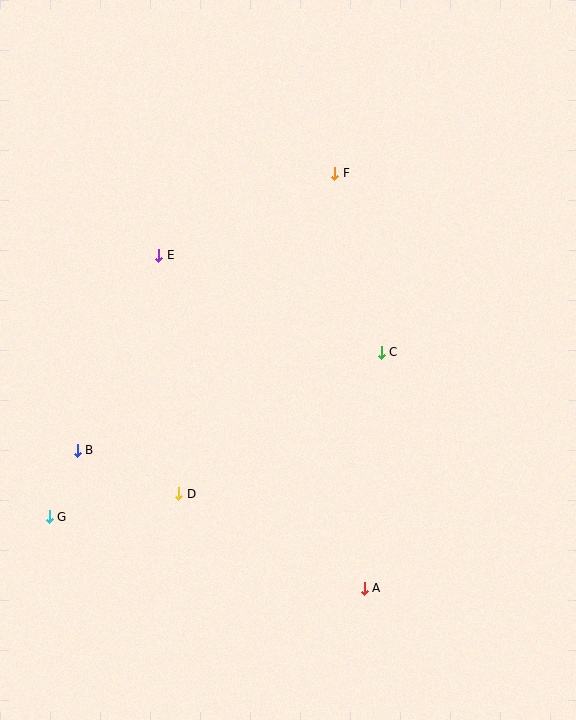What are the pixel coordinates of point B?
Point B is at (77, 450).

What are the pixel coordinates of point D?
Point D is at (179, 494).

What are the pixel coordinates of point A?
Point A is at (364, 588).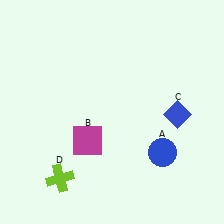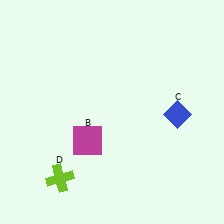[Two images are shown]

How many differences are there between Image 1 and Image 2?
There is 1 difference between the two images.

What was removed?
The blue circle (A) was removed in Image 2.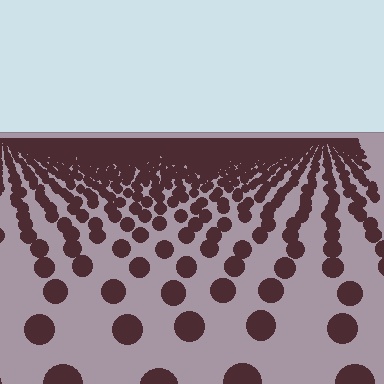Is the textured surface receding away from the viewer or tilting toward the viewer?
The surface is receding away from the viewer. Texture elements get smaller and denser toward the top.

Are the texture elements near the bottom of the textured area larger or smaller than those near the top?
Larger. Near the bottom, elements are closer to the viewer and appear at a bigger on-screen size.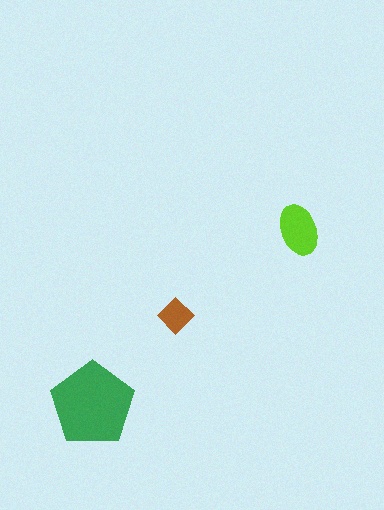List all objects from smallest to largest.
The brown diamond, the lime ellipse, the green pentagon.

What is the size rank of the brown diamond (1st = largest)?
3rd.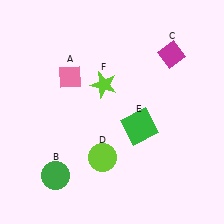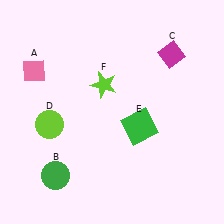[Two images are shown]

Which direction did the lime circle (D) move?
The lime circle (D) moved left.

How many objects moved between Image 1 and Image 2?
2 objects moved between the two images.